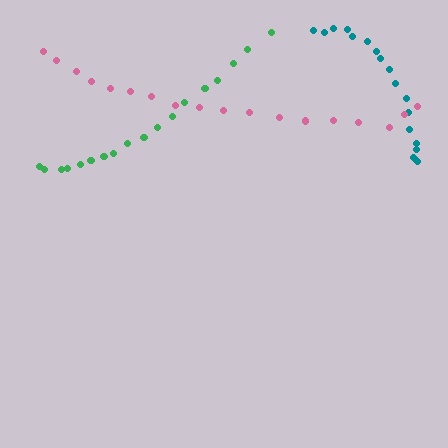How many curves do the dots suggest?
There are 3 distinct paths.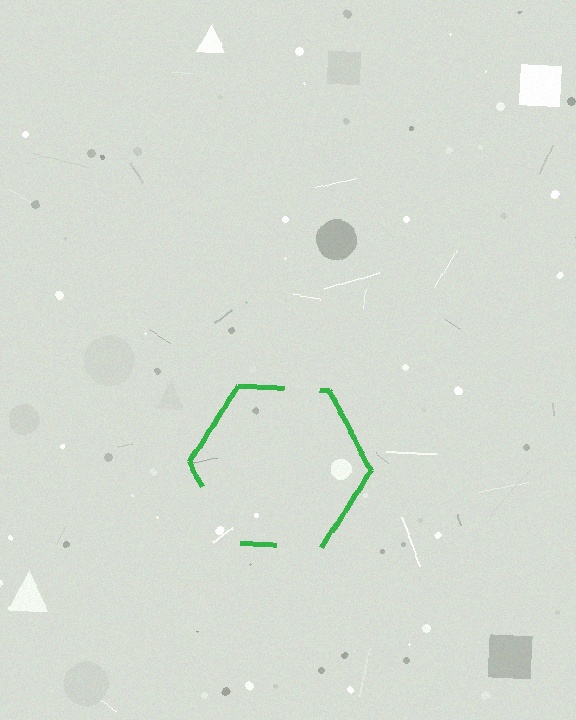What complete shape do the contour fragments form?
The contour fragments form a hexagon.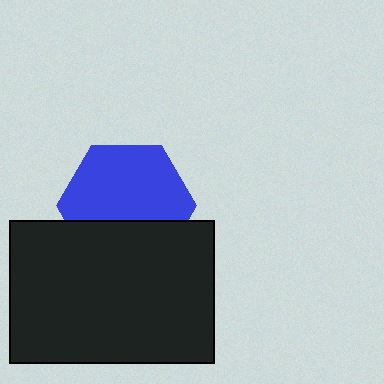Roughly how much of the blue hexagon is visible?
About half of it is visible (roughly 64%).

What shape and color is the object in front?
The object in front is a black rectangle.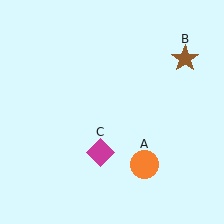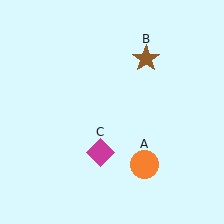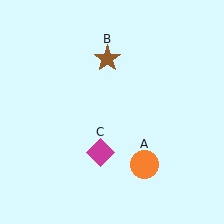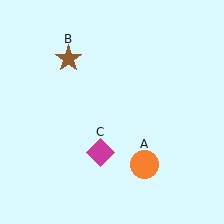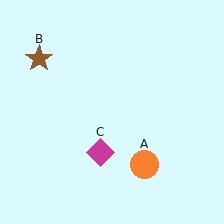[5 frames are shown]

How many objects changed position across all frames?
1 object changed position: brown star (object B).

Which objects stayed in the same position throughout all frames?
Orange circle (object A) and magenta diamond (object C) remained stationary.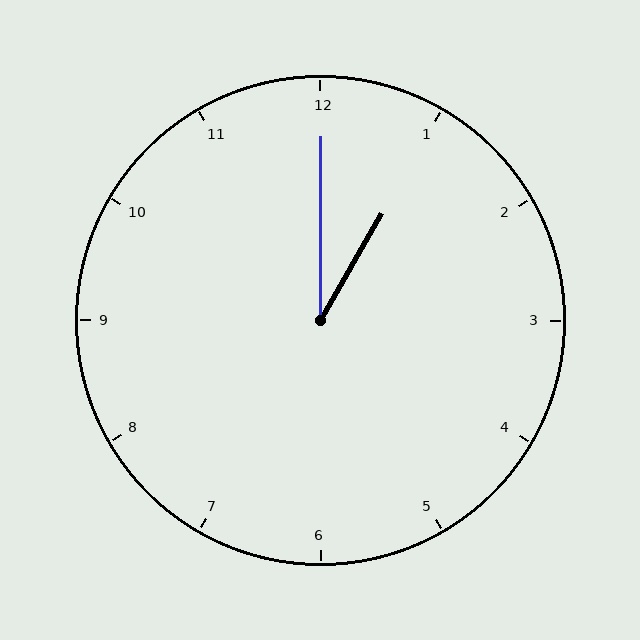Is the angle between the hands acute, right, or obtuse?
It is acute.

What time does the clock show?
1:00.